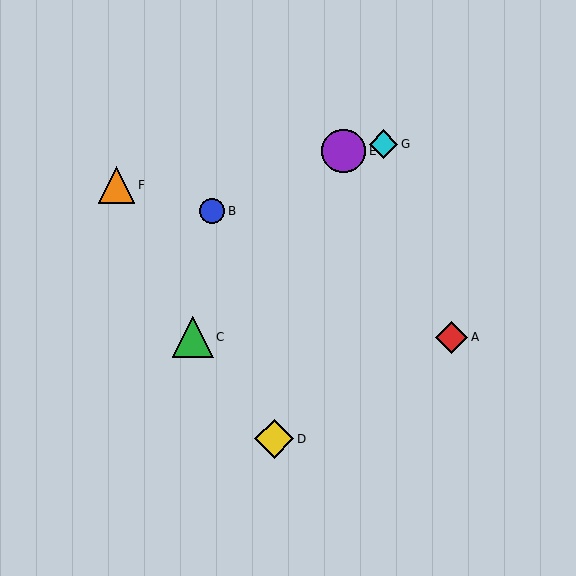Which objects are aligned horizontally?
Objects A, C are aligned horizontally.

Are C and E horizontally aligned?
No, C is at y≈337 and E is at y≈151.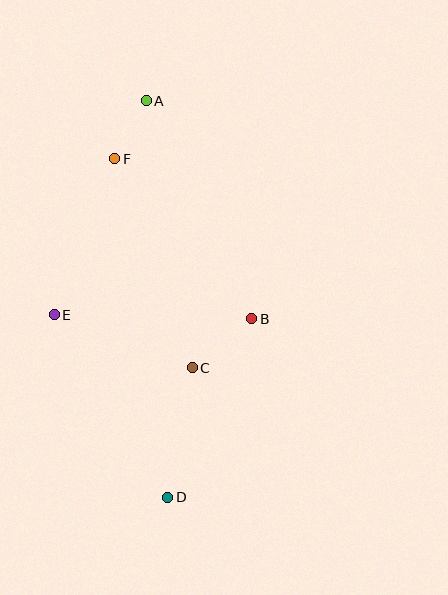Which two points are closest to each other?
Points A and F are closest to each other.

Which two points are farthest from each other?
Points A and D are farthest from each other.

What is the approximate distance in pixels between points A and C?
The distance between A and C is approximately 271 pixels.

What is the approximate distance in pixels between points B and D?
The distance between B and D is approximately 197 pixels.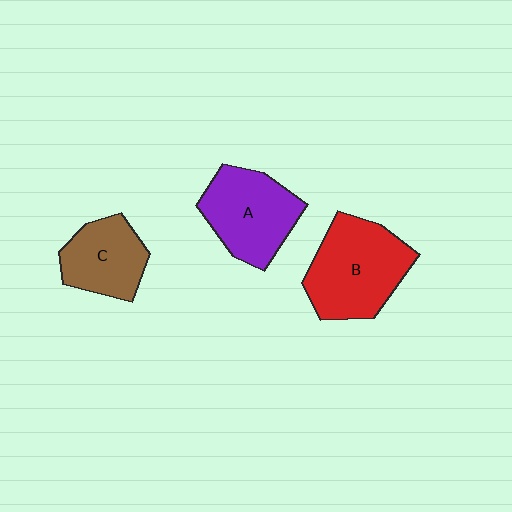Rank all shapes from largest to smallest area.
From largest to smallest: B (red), A (purple), C (brown).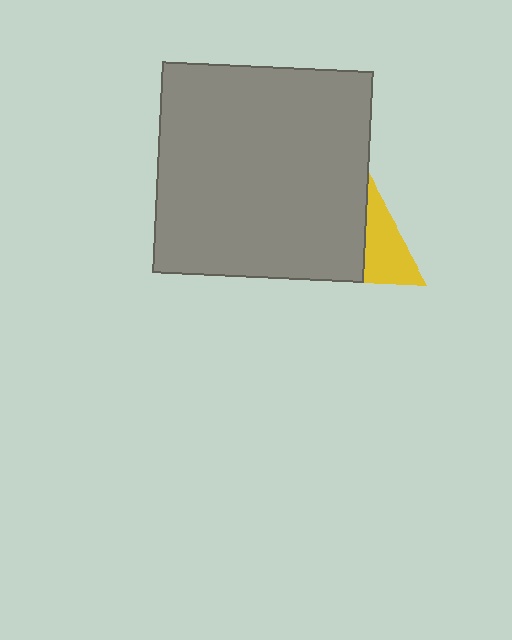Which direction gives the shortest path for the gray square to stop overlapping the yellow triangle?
Moving left gives the shortest separation.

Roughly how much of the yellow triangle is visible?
A small part of it is visible (roughly 43%).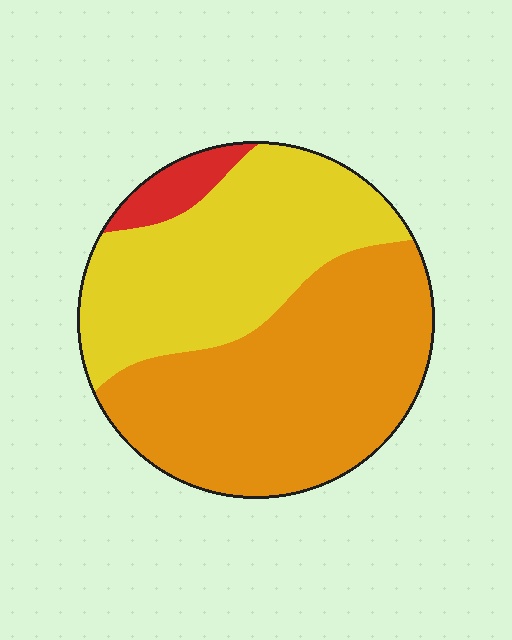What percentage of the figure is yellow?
Yellow covers around 40% of the figure.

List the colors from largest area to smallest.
From largest to smallest: orange, yellow, red.